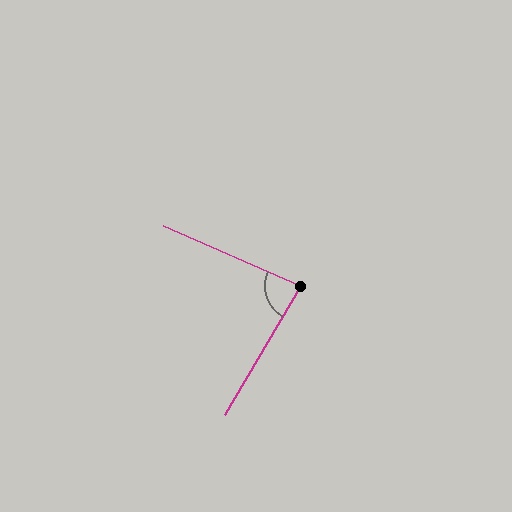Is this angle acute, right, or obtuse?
It is acute.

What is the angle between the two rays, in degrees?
Approximately 84 degrees.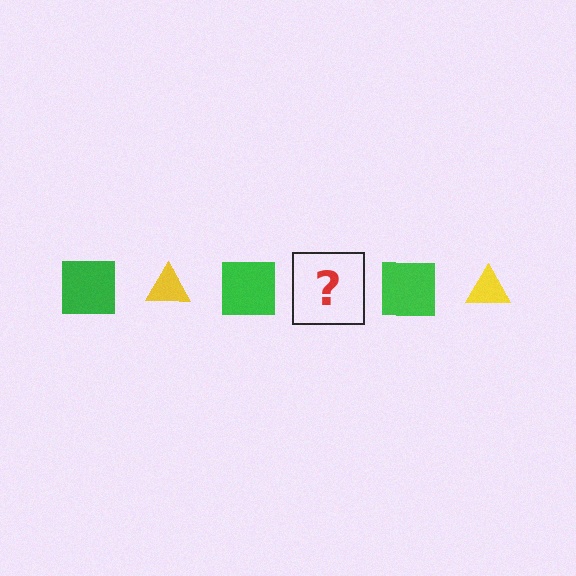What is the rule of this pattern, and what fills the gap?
The rule is that the pattern alternates between green square and yellow triangle. The gap should be filled with a yellow triangle.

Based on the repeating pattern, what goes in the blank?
The blank should be a yellow triangle.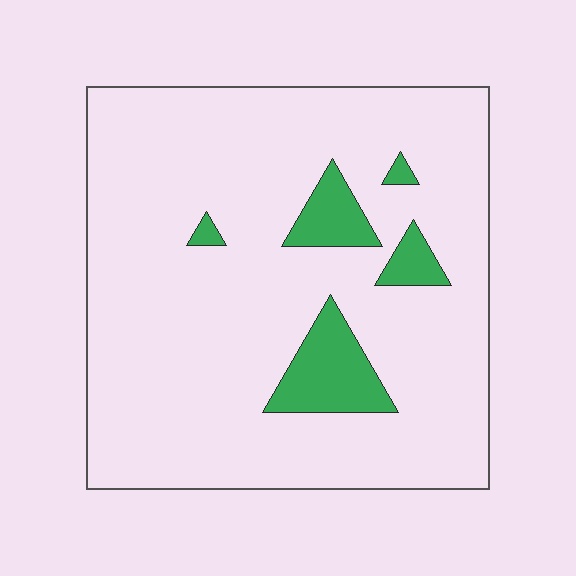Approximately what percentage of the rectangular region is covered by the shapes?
Approximately 10%.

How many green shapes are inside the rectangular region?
5.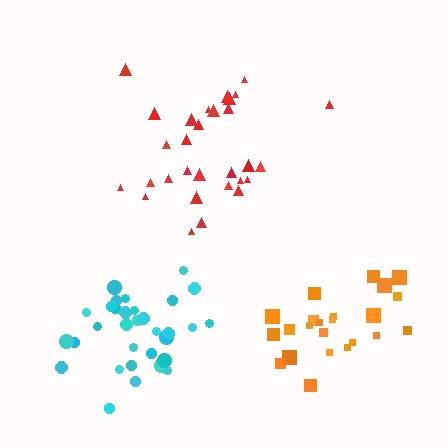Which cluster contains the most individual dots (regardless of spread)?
Cyan (32).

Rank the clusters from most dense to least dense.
cyan, red, orange.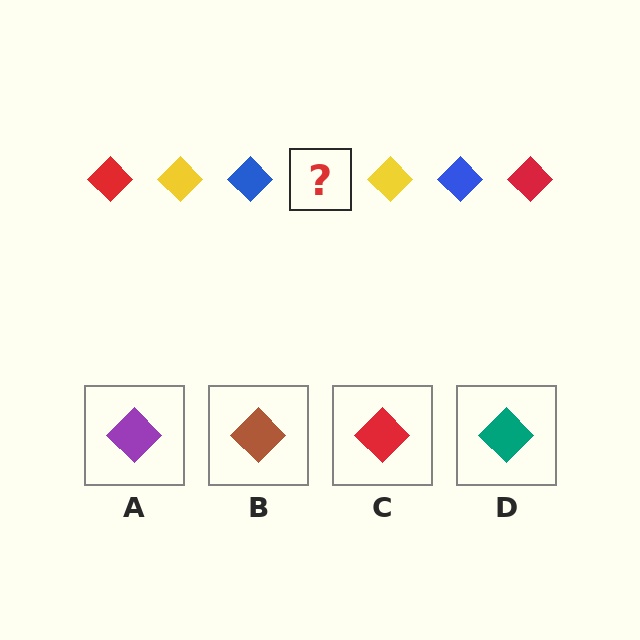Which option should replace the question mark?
Option C.